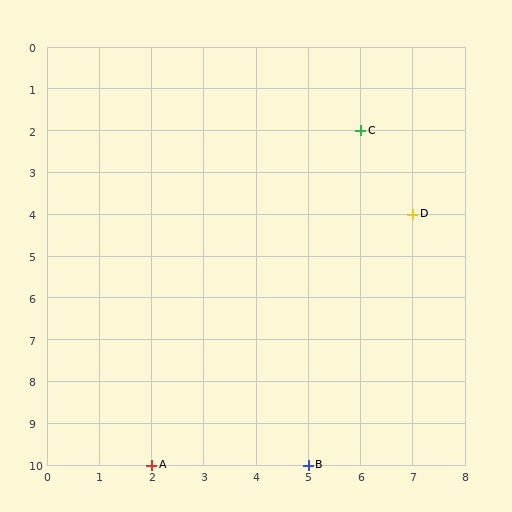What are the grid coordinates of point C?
Point C is at grid coordinates (6, 2).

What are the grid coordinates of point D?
Point D is at grid coordinates (7, 4).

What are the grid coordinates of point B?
Point B is at grid coordinates (5, 10).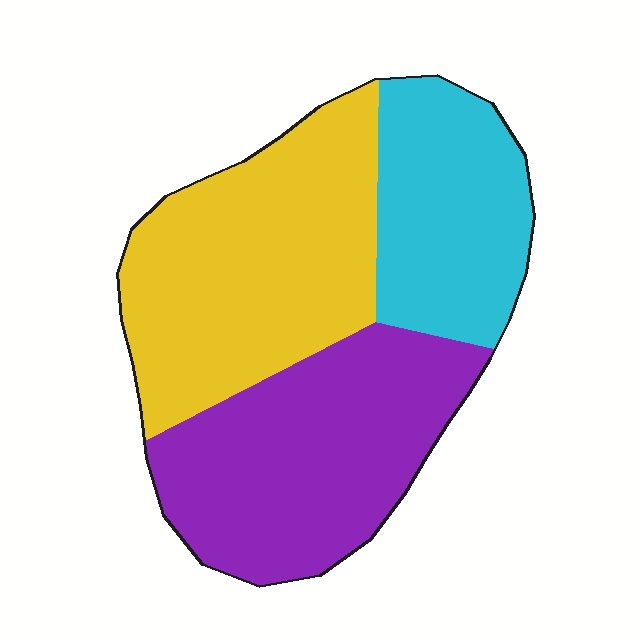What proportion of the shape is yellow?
Yellow covers 39% of the shape.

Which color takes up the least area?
Cyan, at roughly 25%.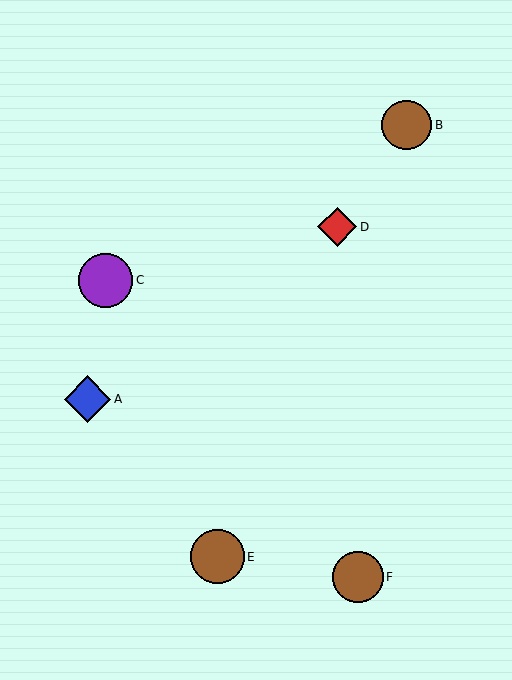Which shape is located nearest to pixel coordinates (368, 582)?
The brown circle (labeled F) at (358, 577) is nearest to that location.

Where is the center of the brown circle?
The center of the brown circle is at (217, 557).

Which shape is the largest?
The brown circle (labeled E) is the largest.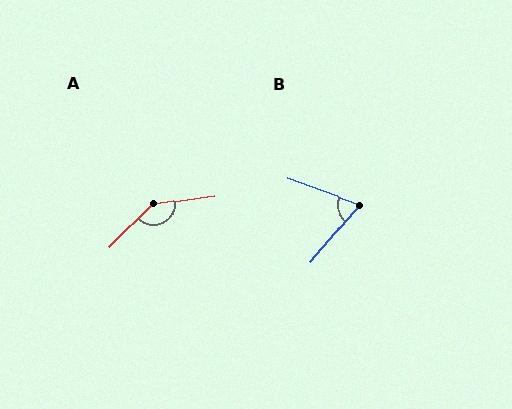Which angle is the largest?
A, at approximately 143 degrees.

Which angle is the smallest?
B, at approximately 69 degrees.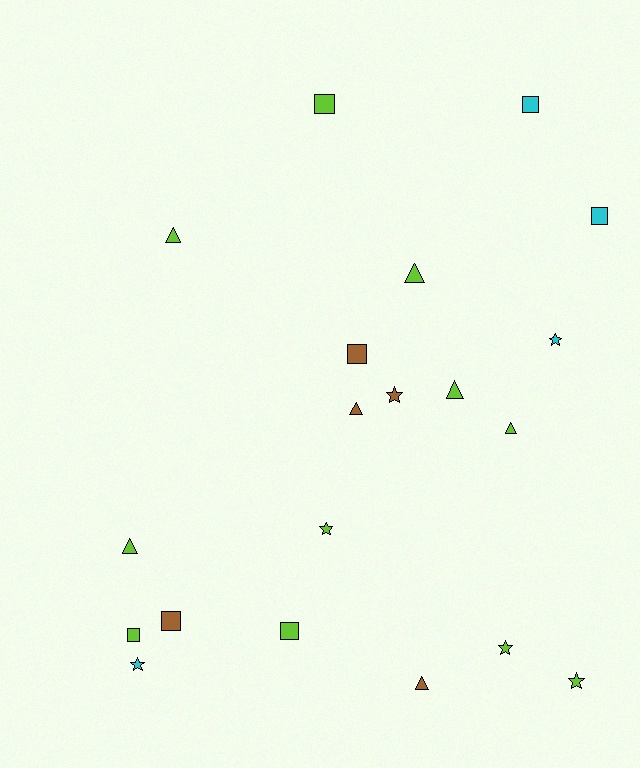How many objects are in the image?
There are 20 objects.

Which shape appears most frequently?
Square, with 7 objects.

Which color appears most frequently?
Lime, with 11 objects.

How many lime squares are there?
There are 3 lime squares.